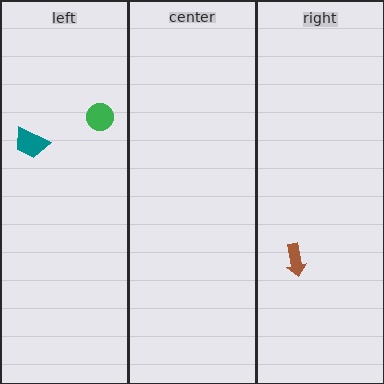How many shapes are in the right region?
1.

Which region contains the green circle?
The left region.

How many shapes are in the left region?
2.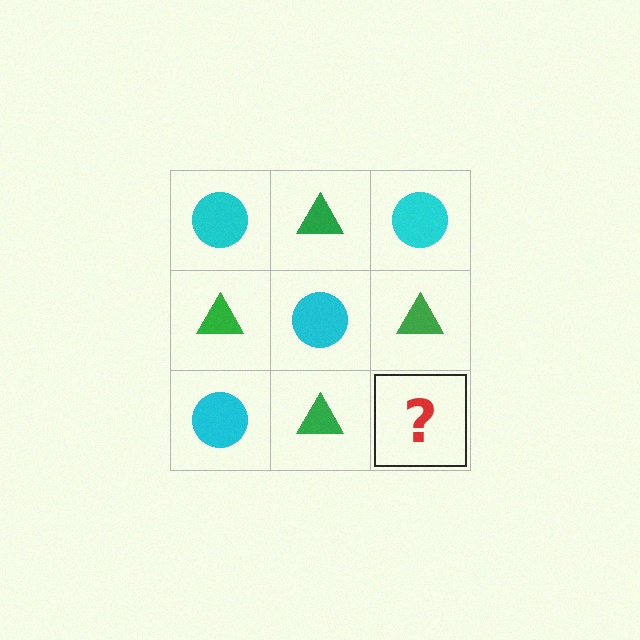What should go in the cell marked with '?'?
The missing cell should contain a cyan circle.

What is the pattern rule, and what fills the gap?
The rule is that it alternates cyan circle and green triangle in a checkerboard pattern. The gap should be filled with a cyan circle.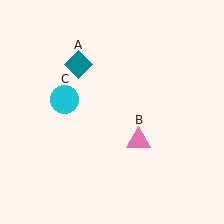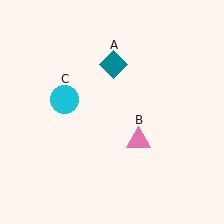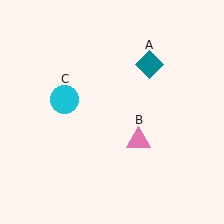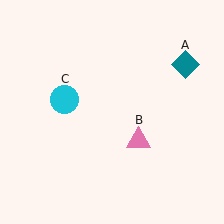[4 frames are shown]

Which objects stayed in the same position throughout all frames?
Pink triangle (object B) and cyan circle (object C) remained stationary.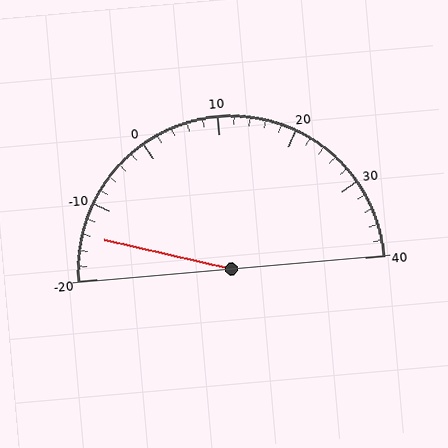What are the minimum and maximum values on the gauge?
The gauge ranges from -20 to 40.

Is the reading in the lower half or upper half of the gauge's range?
The reading is in the lower half of the range (-20 to 40).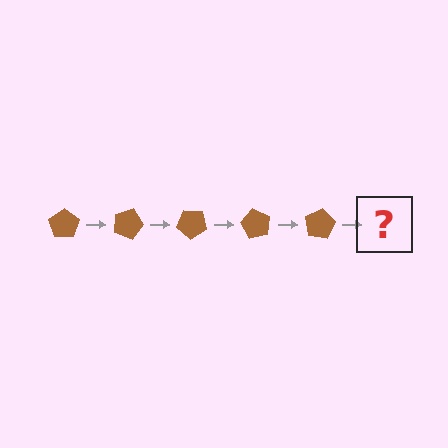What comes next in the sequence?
The next element should be a brown pentagon rotated 100 degrees.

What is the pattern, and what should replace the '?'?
The pattern is that the pentagon rotates 20 degrees each step. The '?' should be a brown pentagon rotated 100 degrees.